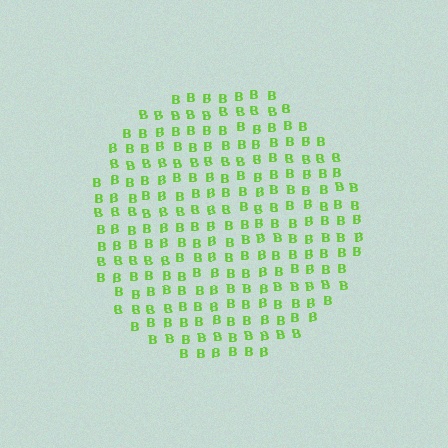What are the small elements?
The small elements are letter B's.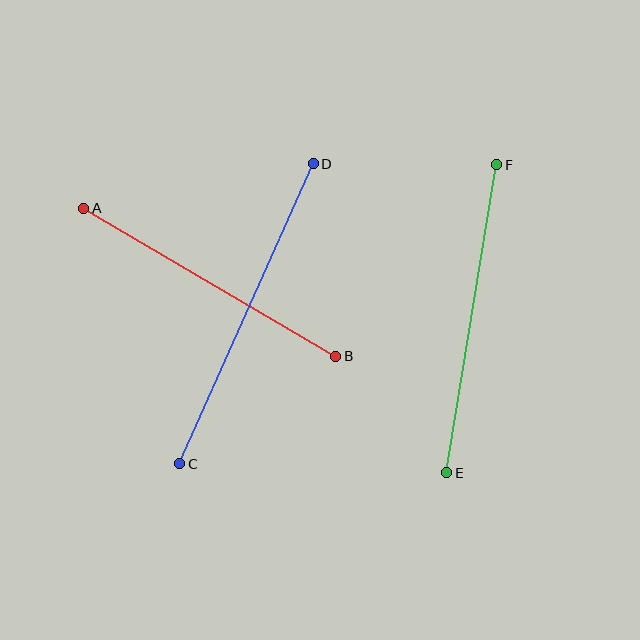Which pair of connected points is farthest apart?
Points C and D are farthest apart.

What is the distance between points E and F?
The distance is approximately 312 pixels.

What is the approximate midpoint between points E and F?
The midpoint is at approximately (472, 319) pixels.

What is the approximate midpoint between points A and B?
The midpoint is at approximately (210, 282) pixels.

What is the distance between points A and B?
The distance is approximately 293 pixels.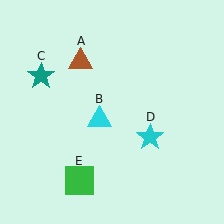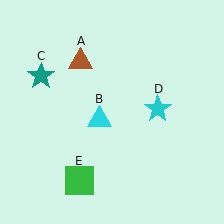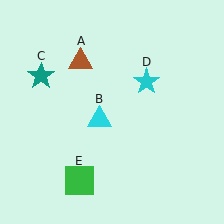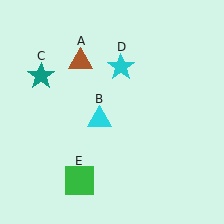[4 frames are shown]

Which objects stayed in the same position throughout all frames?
Brown triangle (object A) and cyan triangle (object B) and teal star (object C) and green square (object E) remained stationary.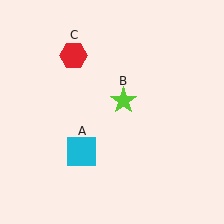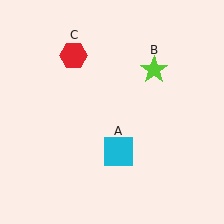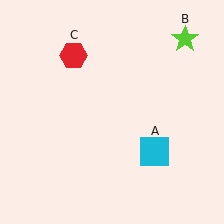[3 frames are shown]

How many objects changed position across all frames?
2 objects changed position: cyan square (object A), lime star (object B).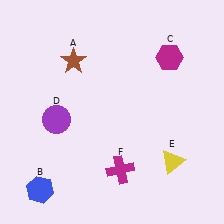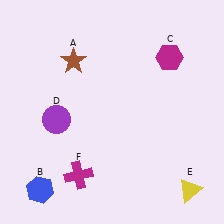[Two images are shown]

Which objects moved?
The objects that moved are: the yellow triangle (E), the magenta cross (F).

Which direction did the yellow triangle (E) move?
The yellow triangle (E) moved down.